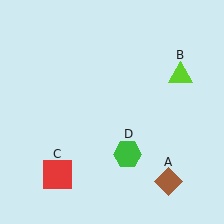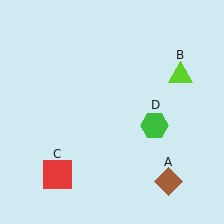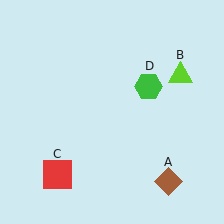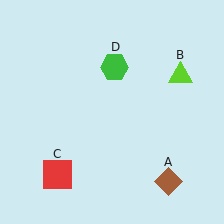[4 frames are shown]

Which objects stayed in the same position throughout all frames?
Brown diamond (object A) and lime triangle (object B) and red square (object C) remained stationary.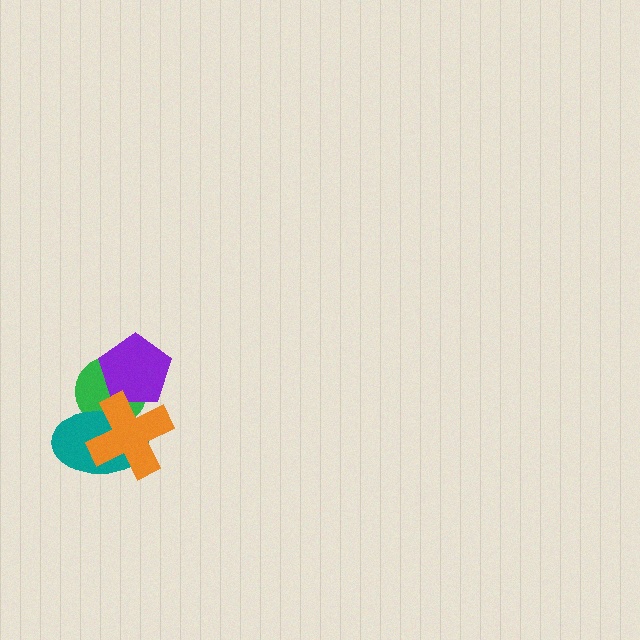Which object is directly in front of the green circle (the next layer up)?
The purple pentagon is directly in front of the green circle.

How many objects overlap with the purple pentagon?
2 objects overlap with the purple pentagon.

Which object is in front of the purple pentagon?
The orange cross is in front of the purple pentagon.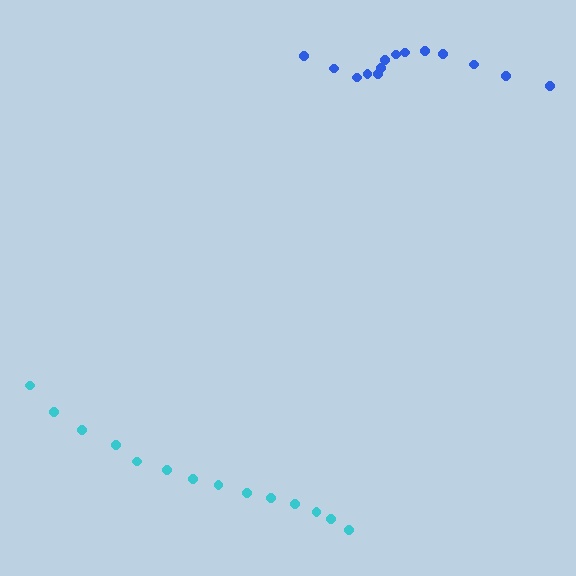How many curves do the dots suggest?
There are 2 distinct paths.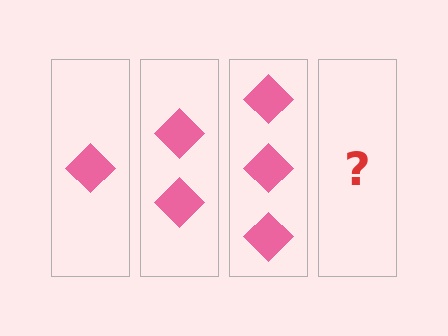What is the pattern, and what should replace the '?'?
The pattern is that each step adds one more diamond. The '?' should be 4 diamonds.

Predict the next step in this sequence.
The next step is 4 diamonds.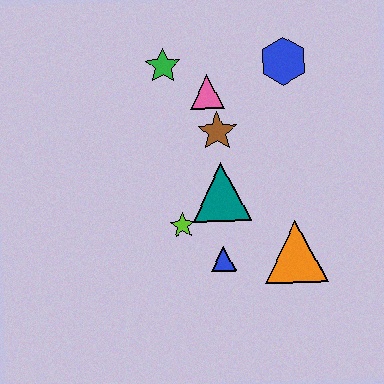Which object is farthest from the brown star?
The orange triangle is farthest from the brown star.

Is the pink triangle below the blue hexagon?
Yes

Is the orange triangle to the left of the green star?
No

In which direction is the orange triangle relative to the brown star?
The orange triangle is below the brown star.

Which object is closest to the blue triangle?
The lime star is closest to the blue triangle.